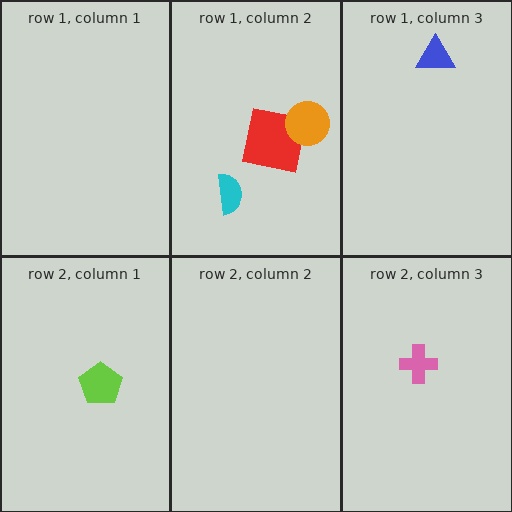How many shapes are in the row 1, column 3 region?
1.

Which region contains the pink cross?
The row 2, column 3 region.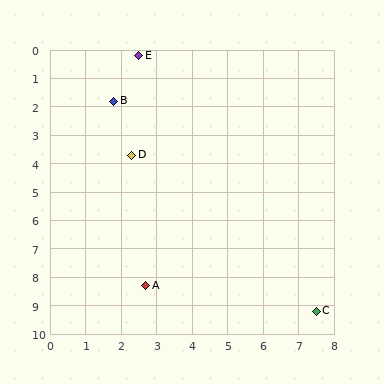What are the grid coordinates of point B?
Point B is at approximately (1.8, 1.8).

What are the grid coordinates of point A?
Point A is at approximately (2.7, 8.3).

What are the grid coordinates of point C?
Point C is at approximately (7.5, 9.2).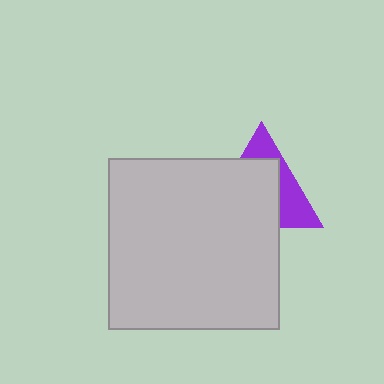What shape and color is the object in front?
The object in front is a light gray square.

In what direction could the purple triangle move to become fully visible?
The purple triangle could move toward the upper-right. That would shift it out from behind the light gray square entirely.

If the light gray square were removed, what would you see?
You would see the complete purple triangle.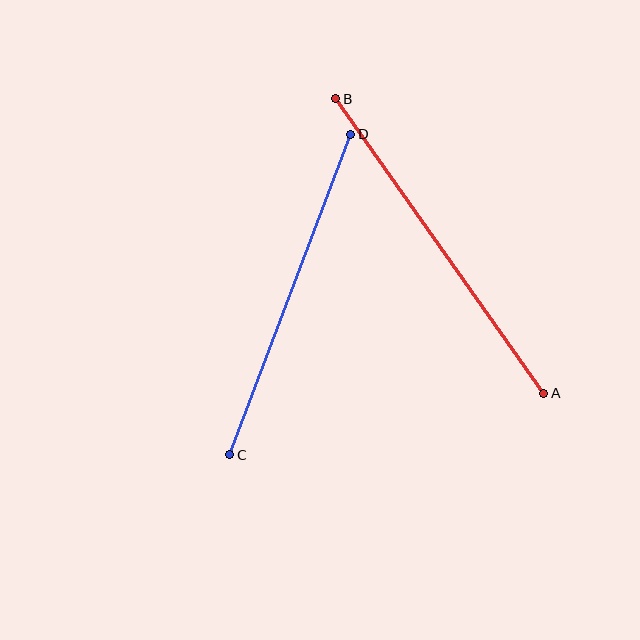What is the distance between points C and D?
The distance is approximately 343 pixels.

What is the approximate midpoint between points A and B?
The midpoint is at approximately (440, 246) pixels.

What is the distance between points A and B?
The distance is approximately 360 pixels.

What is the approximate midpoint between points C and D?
The midpoint is at approximately (290, 295) pixels.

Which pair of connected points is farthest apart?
Points A and B are farthest apart.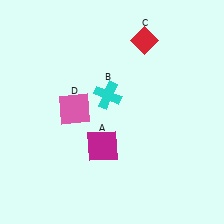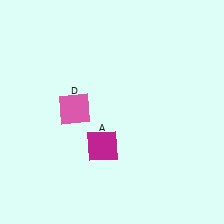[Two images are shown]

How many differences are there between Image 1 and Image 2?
There are 2 differences between the two images.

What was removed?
The red diamond (C), the cyan cross (B) were removed in Image 2.